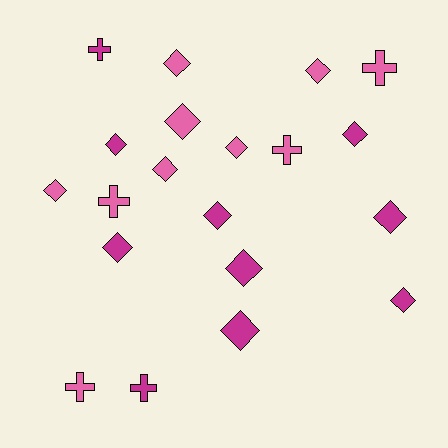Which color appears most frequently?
Magenta, with 10 objects.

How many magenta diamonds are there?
There are 8 magenta diamonds.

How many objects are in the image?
There are 20 objects.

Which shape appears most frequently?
Diamond, with 14 objects.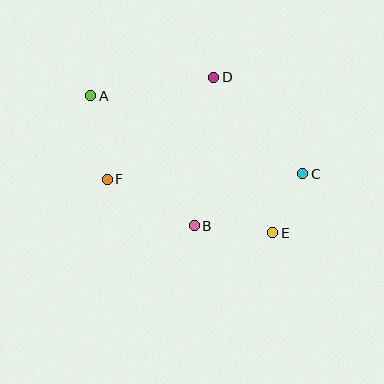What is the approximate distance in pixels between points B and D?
The distance between B and D is approximately 150 pixels.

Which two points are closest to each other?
Points C and E are closest to each other.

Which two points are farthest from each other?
Points A and E are farthest from each other.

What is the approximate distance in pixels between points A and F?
The distance between A and F is approximately 85 pixels.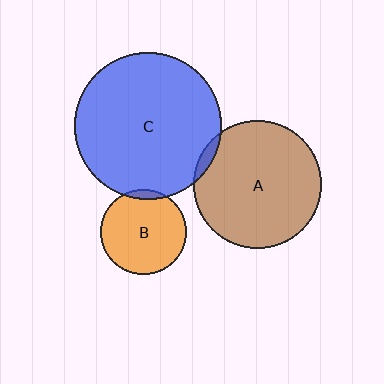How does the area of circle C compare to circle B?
Approximately 3.0 times.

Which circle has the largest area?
Circle C (blue).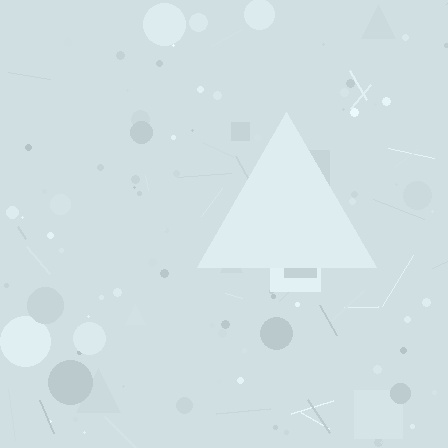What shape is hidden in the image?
A triangle is hidden in the image.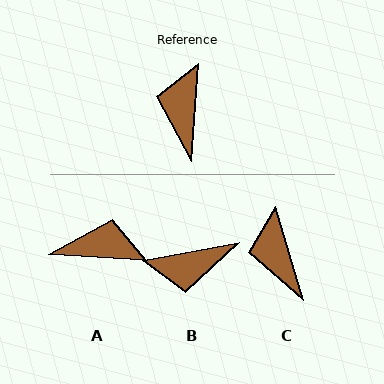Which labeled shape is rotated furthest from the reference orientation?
B, about 105 degrees away.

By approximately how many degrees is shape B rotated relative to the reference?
Approximately 105 degrees counter-clockwise.